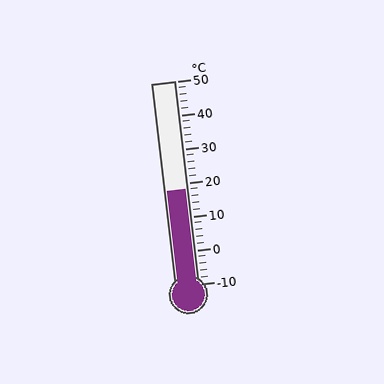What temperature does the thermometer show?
The thermometer shows approximately 18°C.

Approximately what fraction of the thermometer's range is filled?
The thermometer is filled to approximately 45% of its range.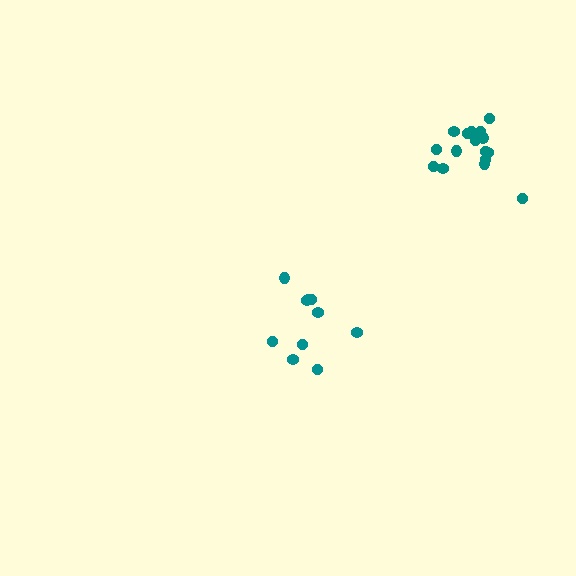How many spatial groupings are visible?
There are 2 spatial groupings.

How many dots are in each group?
Group 1: 10 dots, Group 2: 16 dots (26 total).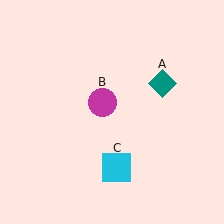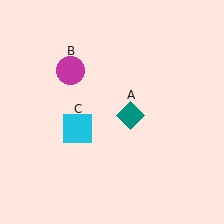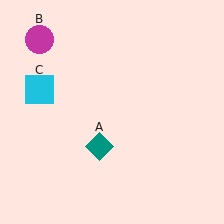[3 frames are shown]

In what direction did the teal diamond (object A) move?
The teal diamond (object A) moved down and to the left.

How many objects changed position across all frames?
3 objects changed position: teal diamond (object A), magenta circle (object B), cyan square (object C).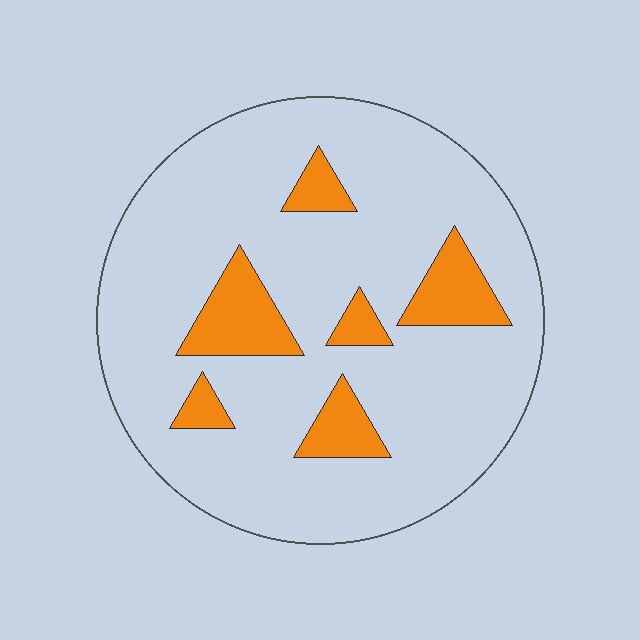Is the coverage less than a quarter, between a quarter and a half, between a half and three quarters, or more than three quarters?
Less than a quarter.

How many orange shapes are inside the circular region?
6.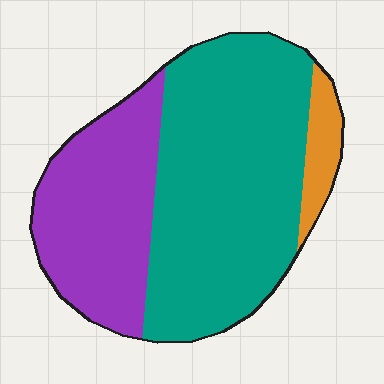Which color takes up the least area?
Orange, at roughly 5%.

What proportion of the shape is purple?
Purple covers about 35% of the shape.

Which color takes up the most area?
Teal, at roughly 60%.